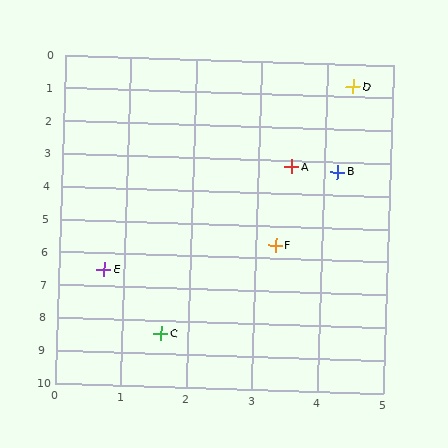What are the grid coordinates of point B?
Point B is at approximately (4.2, 3.3).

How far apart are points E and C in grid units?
Points E and C are about 2.1 grid units apart.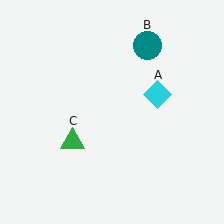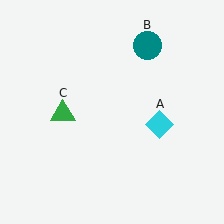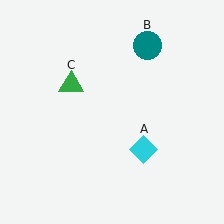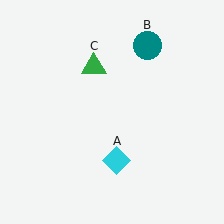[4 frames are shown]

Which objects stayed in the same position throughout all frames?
Teal circle (object B) remained stationary.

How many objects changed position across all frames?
2 objects changed position: cyan diamond (object A), green triangle (object C).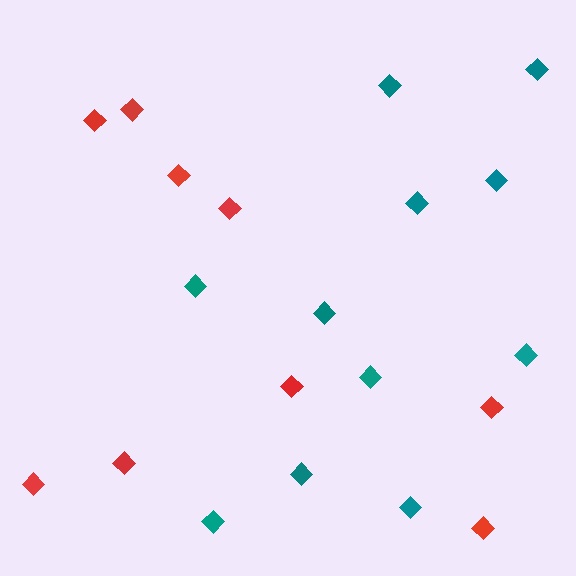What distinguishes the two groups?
There are 2 groups: one group of red diamonds (9) and one group of teal diamonds (11).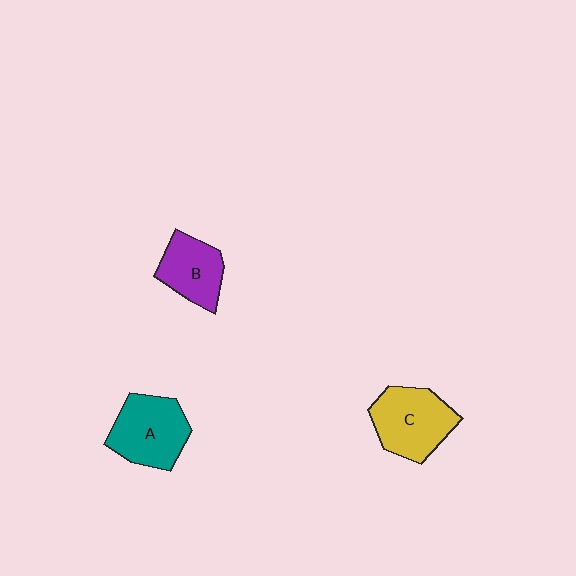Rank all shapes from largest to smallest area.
From largest to smallest: C (yellow), A (teal), B (purple).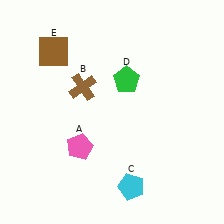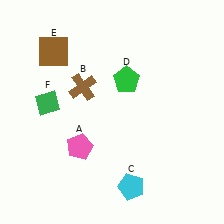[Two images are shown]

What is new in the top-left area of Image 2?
A green diamond (F) was added in the top-left area of Image 2.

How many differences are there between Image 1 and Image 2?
There is 1 difference between the two images.